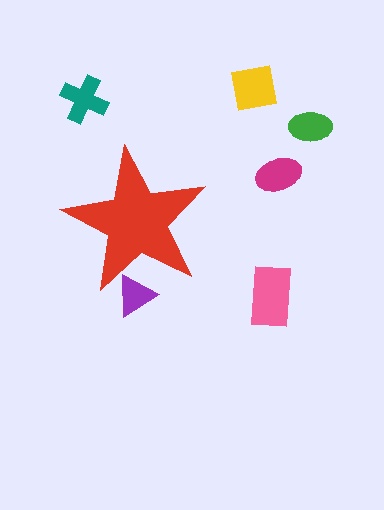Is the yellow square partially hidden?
No, the yellow square is fully visible.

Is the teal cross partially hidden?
No, the teal cross is fully visible.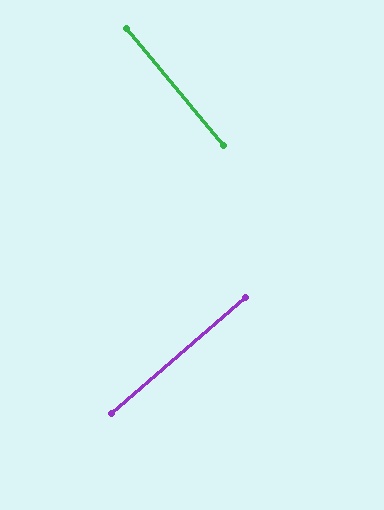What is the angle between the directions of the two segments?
Approximately 89 degrees.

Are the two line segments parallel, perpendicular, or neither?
Perpendicular — they meet at approximately 89°.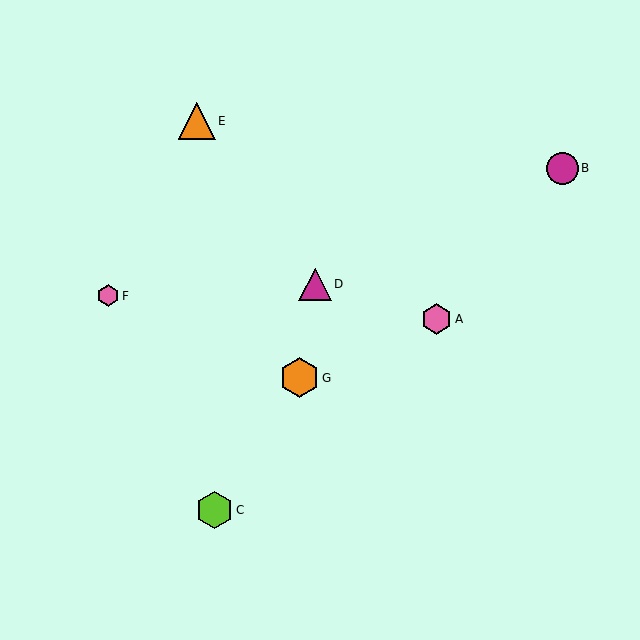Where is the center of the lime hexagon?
The center of the lime hexagon is at (215, 510).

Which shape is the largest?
The orange hexagon (labeled G) is the largest.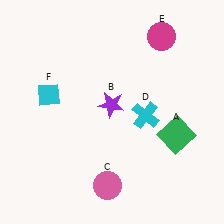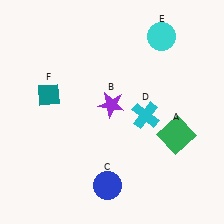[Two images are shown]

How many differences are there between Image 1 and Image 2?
There are 3 differences between the two images.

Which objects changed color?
C changed from pink to blue. E changed from magenta to cyan. F changed from cyan to teal.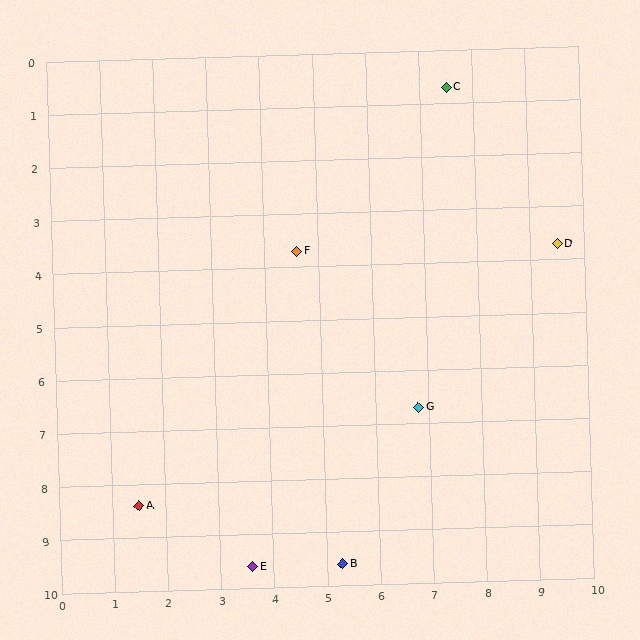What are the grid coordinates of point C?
Point C is at approximately (7.5, 0.7).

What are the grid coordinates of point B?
Point B is at approximately (5.3, 9.6).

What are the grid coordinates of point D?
Point D is at approximately (9.5, 3.7).